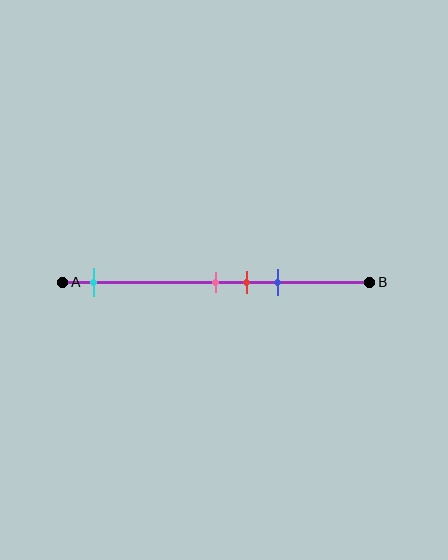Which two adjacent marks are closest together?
The pink and red marks are the closest adjacent pair.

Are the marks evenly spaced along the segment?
No, the marks are not evenly spaced.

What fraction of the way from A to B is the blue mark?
The blue mark is approximately 70% (0.7) of the way from A to B.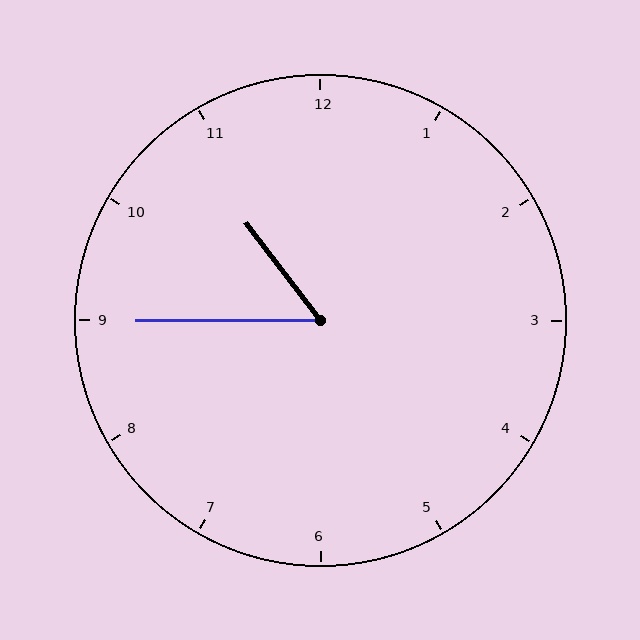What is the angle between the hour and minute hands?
Approximately 52 degrees.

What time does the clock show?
10:45.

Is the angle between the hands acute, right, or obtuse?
It is acute.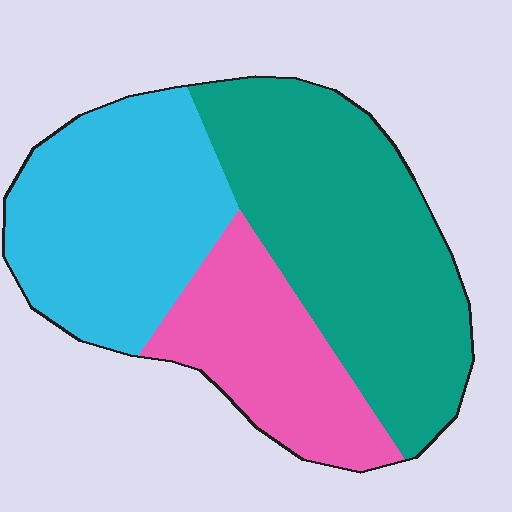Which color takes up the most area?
Teal, at roughly 45%.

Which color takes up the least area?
Pink, at roughly 25%.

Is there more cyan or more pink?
Cyan.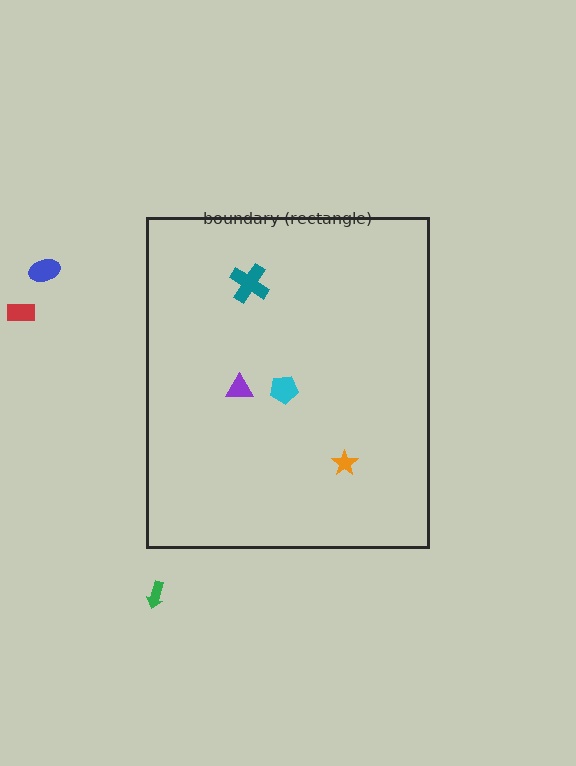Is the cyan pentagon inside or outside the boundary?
Inside.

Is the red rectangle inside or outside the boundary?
Outside.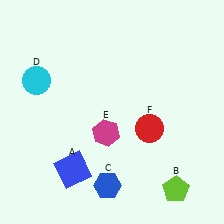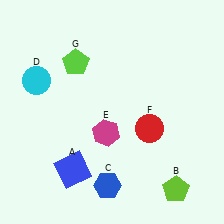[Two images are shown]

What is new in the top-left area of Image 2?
A lime pentagon (G) was added in the top-left area of Image 2.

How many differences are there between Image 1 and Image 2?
There is 1 difference between the two images.